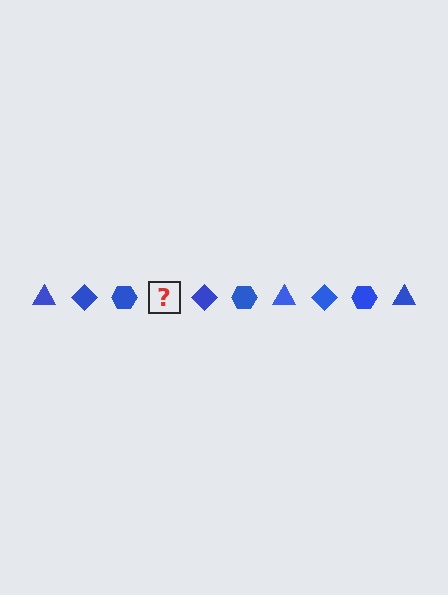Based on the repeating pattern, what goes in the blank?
The blank should be a blue triangle.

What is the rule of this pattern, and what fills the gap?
The rule is that the pattern cycles through triangle, diamond, hexagon shapes in blue. The gap should be filled with a blue triangle.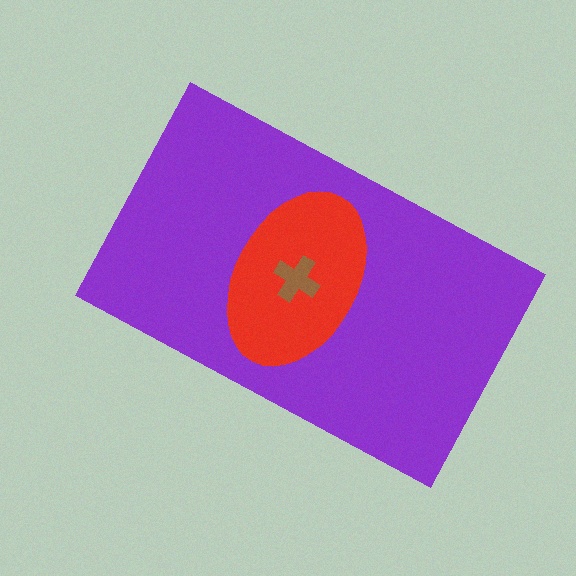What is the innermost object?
The brown cross.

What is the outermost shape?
The purple rectangle.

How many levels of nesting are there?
3.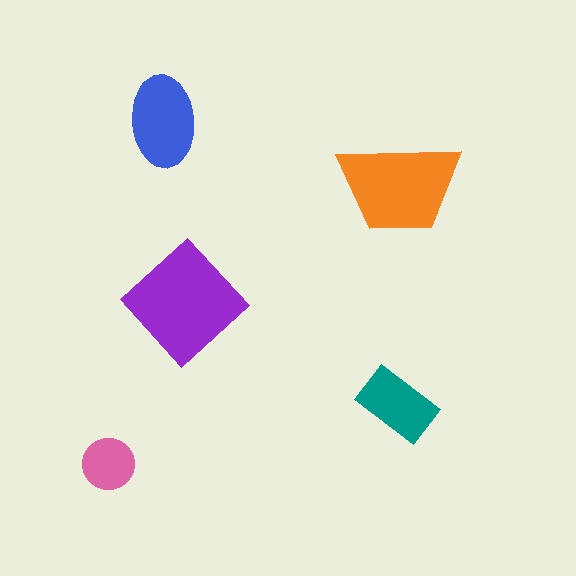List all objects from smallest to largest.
The pink circle, the teal rectangle, the blue ellipse, the orange trapezoid, the purple diamond.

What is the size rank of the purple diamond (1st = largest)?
1st.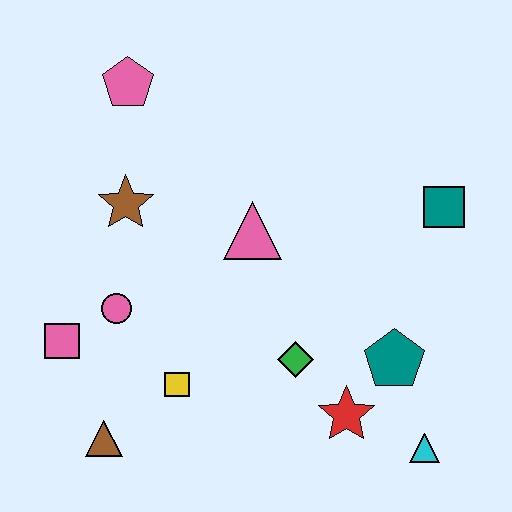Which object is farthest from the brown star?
The cyan triangle is farthest from the brown star.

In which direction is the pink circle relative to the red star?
The pink circle is to the left of the red star.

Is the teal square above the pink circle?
Yes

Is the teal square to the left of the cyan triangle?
No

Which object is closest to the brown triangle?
The yellow square is closest to the brown triangle.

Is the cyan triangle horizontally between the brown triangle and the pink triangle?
No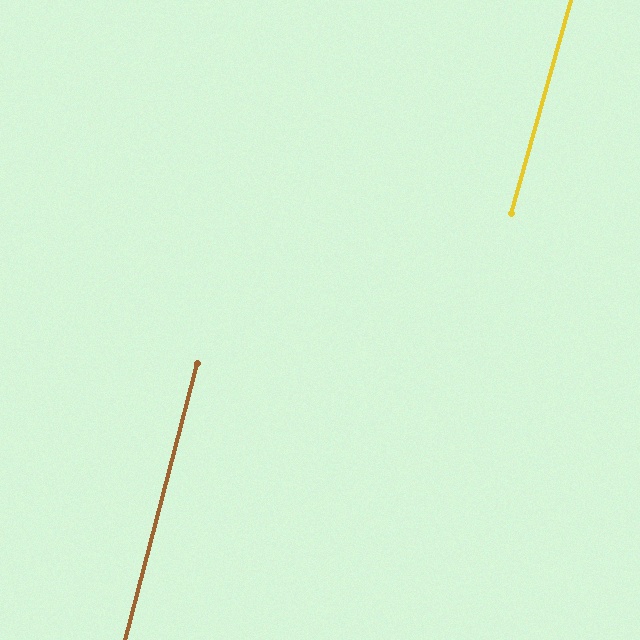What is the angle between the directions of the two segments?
Approximately 1 degree.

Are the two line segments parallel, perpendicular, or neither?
Parallel — their directions differ by only 1.1°.